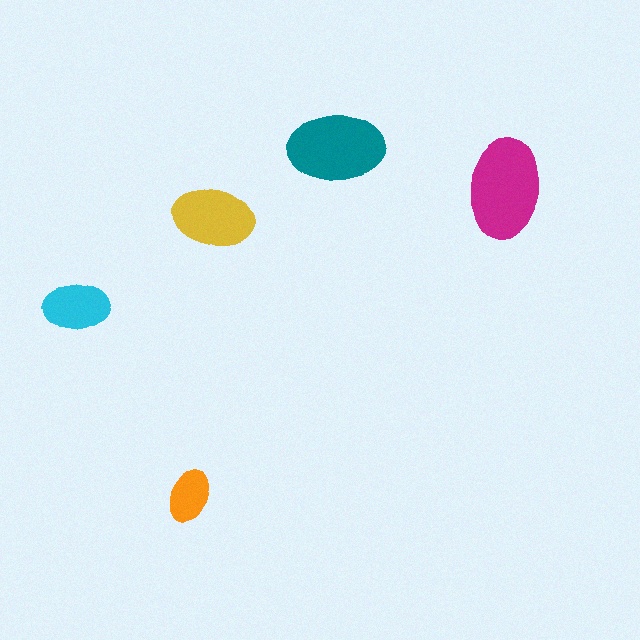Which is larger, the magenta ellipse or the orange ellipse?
The magenta one.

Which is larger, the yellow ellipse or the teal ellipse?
The teal one.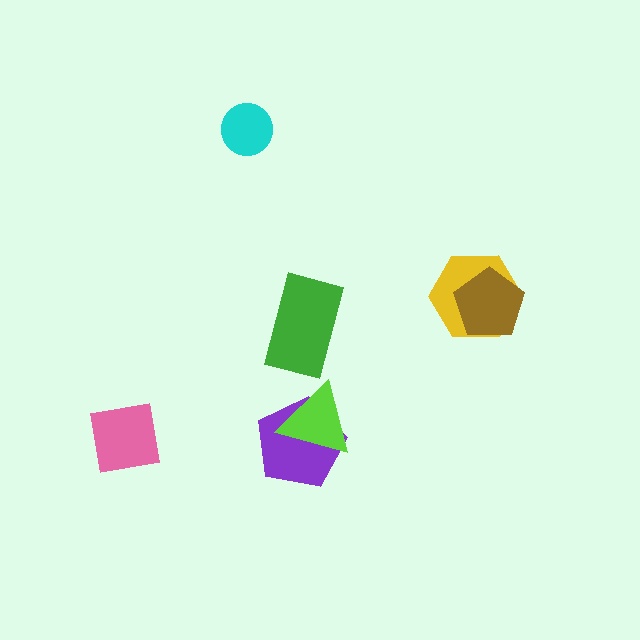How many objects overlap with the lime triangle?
1 object overlaps with the lime triangle.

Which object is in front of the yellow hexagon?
The brown pentagon is in front of the yellow hexagon.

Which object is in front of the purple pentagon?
The lime triangle is in front of the purple pentagon.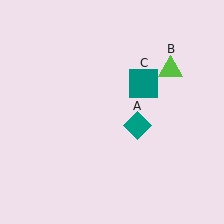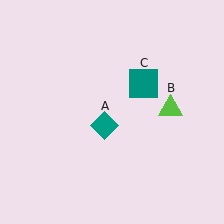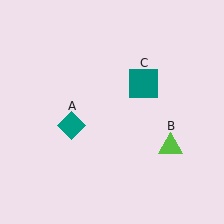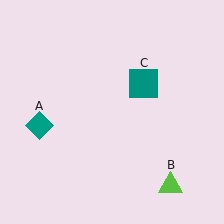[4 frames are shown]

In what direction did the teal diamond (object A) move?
The teal diamond (object A) moved left.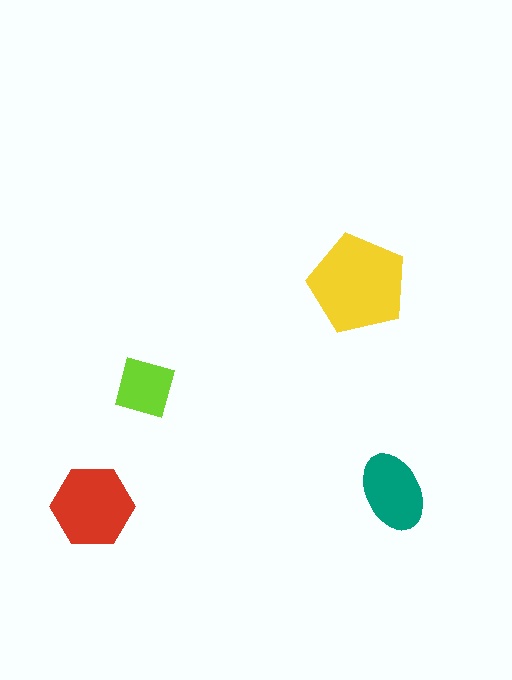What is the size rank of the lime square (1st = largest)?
4th.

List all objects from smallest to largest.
The lime square, the teal ellipse, the red hexagon, the yellow pentagon.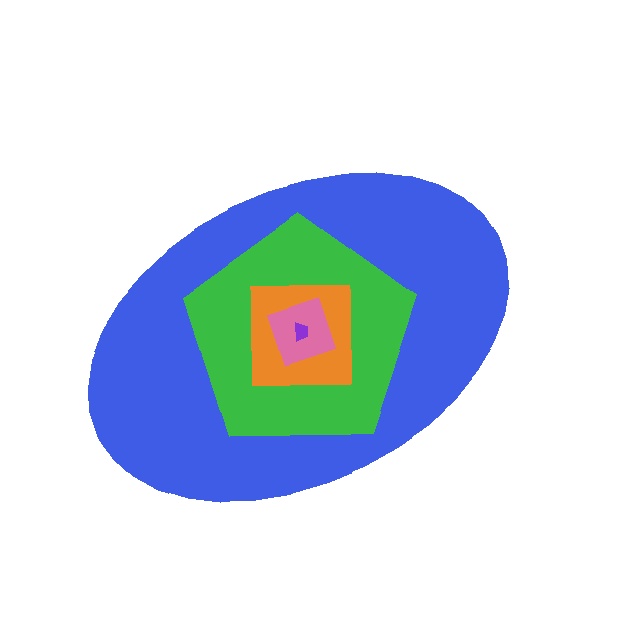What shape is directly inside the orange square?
The pink diamond.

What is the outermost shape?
The blue ellipse.